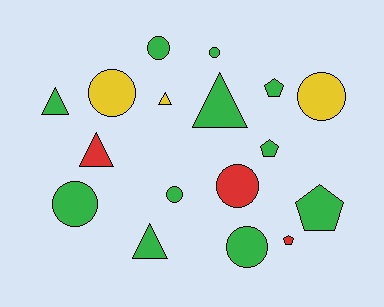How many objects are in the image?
There are 17 objects.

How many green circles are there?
There are 5 green circles.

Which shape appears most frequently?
Circle, with 8 objects.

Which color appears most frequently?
Green, with 11 objects.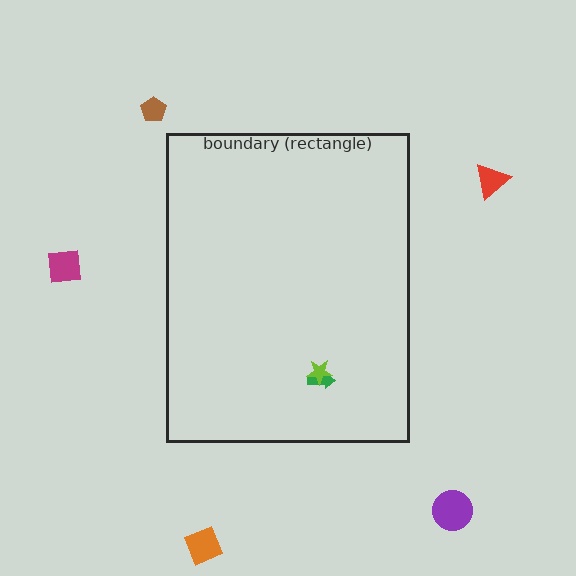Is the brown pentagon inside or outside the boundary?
Outside.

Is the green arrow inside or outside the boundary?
Inside.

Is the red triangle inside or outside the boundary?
Outside.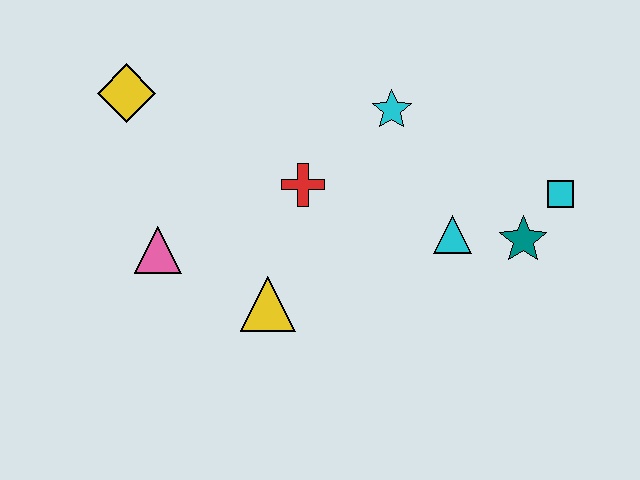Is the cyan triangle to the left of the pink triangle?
No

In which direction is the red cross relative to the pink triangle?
The red cross is to the right of the pink triangle.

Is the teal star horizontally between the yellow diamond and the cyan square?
Yes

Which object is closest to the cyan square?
The teal star is closest to the cyan square.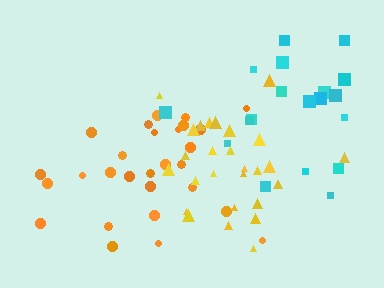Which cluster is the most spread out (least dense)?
Cyan.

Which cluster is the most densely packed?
Yellow.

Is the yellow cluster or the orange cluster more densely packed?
Yellow.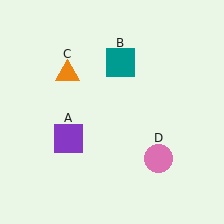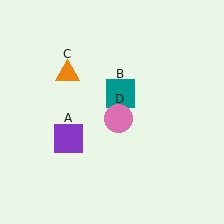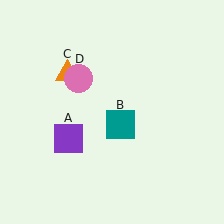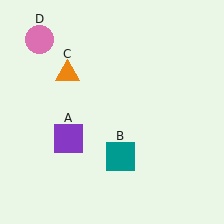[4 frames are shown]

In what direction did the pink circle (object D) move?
The pink circle (object D) moved up and to the left.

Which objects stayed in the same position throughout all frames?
Purple square (object A) and orange triangle (object C) remained stationary.